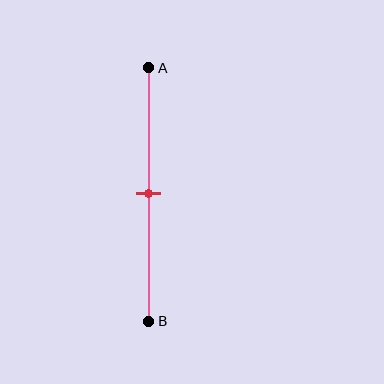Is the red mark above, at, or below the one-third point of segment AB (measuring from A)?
The red mark is below the one-third point of segment AB.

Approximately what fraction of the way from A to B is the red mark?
The red mark is approximately 50% of the way from A to B.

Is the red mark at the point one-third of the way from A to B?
No, the mark is at about 50% from A, not at the 33% one-third point.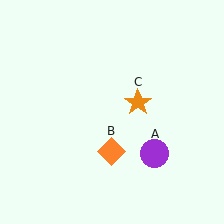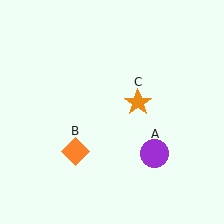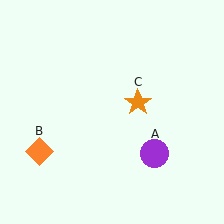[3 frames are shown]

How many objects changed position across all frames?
1 object changed position: orange diamond (object B).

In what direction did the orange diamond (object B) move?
The orange diamond (object B) moved left.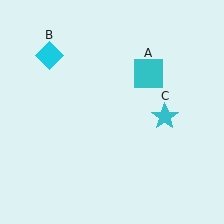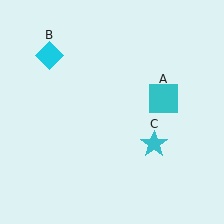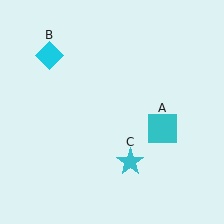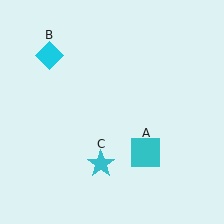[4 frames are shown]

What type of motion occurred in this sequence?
The cyan square (object A), cyan star (object C) rotated clockwise around the center of the scene.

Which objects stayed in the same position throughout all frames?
Cyan diamond (object B) remained stationary.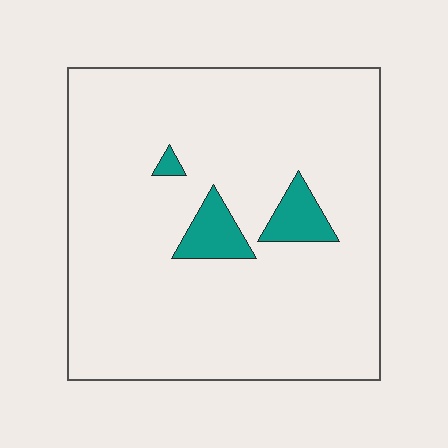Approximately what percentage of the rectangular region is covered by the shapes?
Approximately 5%.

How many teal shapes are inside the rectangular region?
3.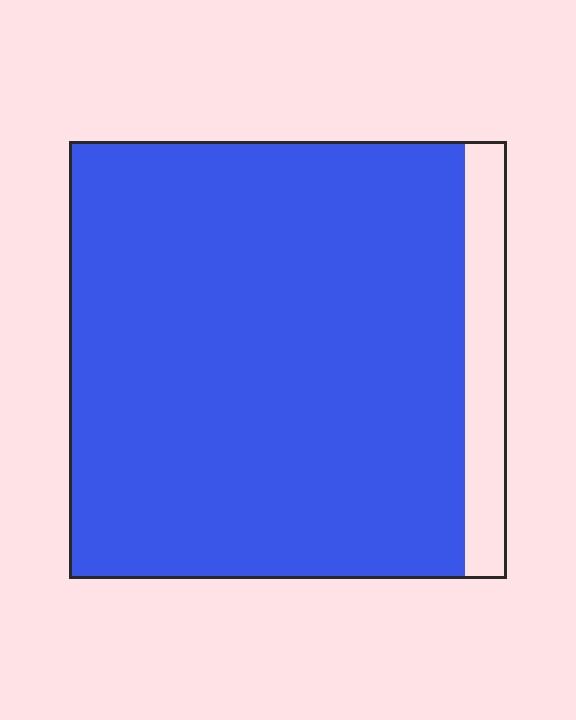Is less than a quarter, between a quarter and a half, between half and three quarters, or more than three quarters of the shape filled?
More than three quarters.